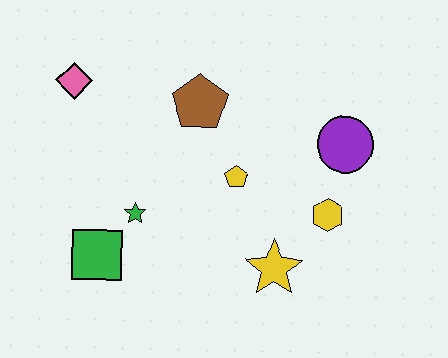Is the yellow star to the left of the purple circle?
Yes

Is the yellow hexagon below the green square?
No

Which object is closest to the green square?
The green star is closest to the green square.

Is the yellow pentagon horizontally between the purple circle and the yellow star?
No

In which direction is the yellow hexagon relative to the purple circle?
The yellow hexagon is below the purple circle.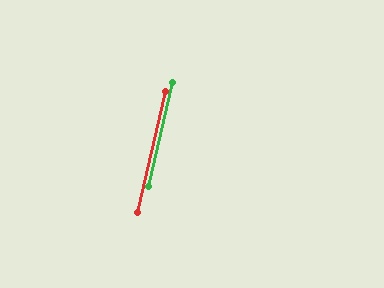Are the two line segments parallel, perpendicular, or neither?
Parallel — their directions differ by only 0.1°.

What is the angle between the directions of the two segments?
Approximately 0 degrees.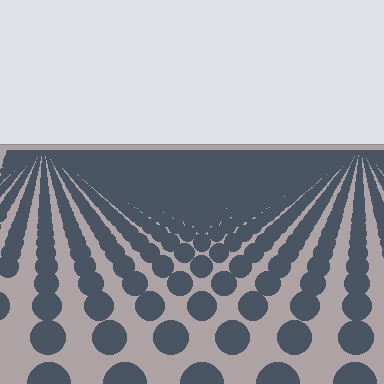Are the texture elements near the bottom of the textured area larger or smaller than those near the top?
Larger. Near the bottom, elements are closer to the viewer and appear at a bigger on-screen size.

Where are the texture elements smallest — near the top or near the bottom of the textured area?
Near the top.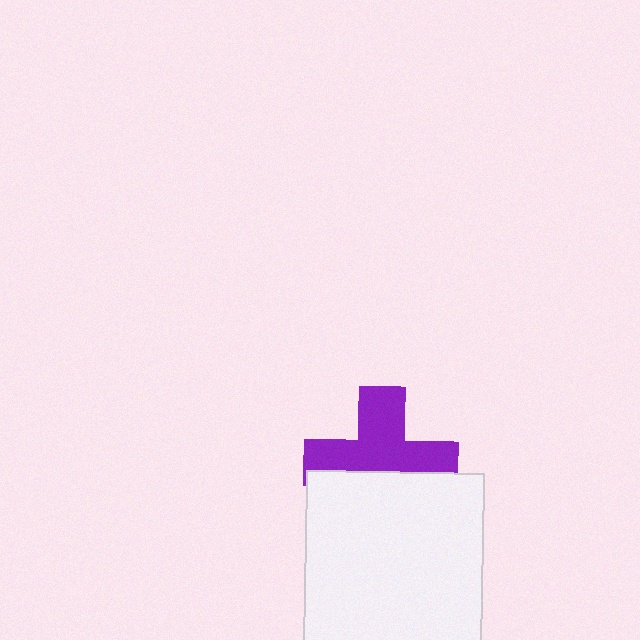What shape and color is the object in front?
The object in front is a white square.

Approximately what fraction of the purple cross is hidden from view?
Roughly 41% of the purple cross is hidden behind the white square.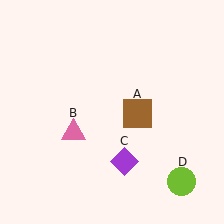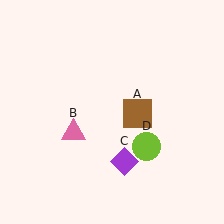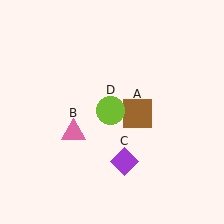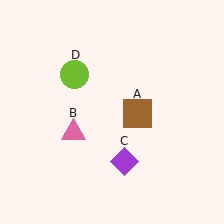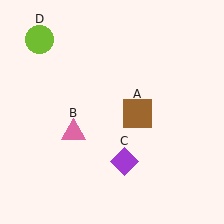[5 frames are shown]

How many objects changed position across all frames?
1 object changed position: lime circle (object D).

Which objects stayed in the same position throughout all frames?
Brown square (object A) and pink triangle (object B) and purple diamond (object C) remained stationary.